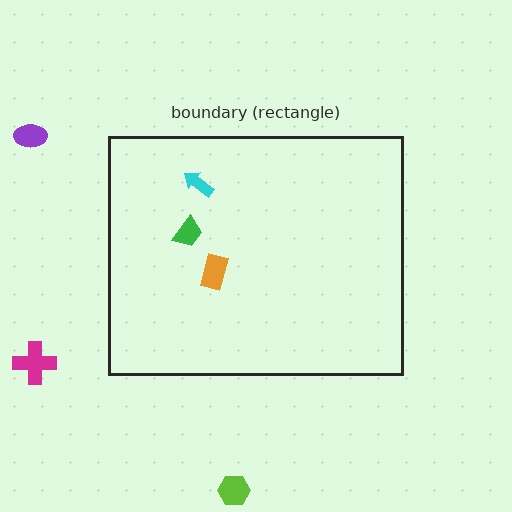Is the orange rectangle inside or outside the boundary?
Inside.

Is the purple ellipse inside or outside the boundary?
Outside.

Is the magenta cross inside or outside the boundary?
Outside.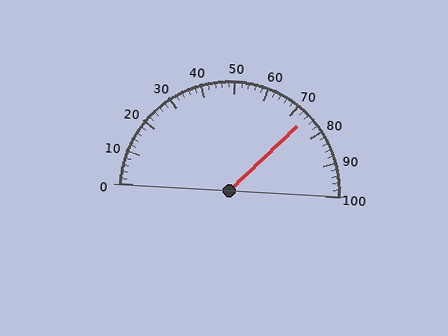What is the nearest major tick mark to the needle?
The nearest major tick mark is 70.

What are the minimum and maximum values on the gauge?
The gauge ranges from 0 to 100.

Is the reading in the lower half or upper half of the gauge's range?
The reading is in the upper half of the range (0 to 100).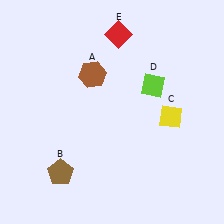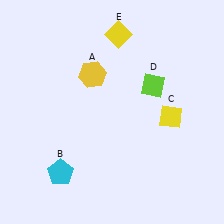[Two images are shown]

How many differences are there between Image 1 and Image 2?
There are 3 differences between the two images.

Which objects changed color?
A changed from brown to yellow. B changed from brown to cyan. E changed from red to yellow.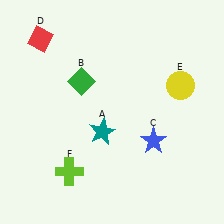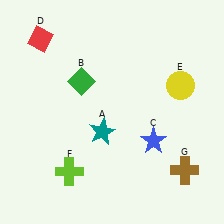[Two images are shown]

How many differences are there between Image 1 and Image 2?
There is 1 difference between the two images.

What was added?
A brown cross (G) was added in Image 2.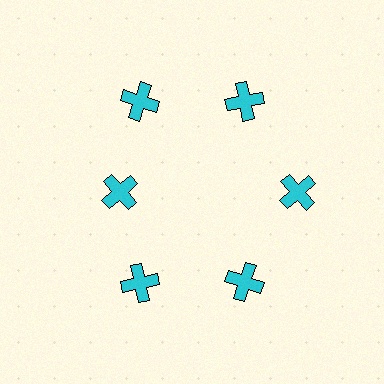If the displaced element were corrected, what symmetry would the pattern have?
It would have 6-fold rotational symmetry — the pattern would map onto itself every 60 degrees.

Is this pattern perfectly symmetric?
No. The 6 cyan crosses are arranged in a ring, but one element near the 9 o'clock position is pulled inward toward the center, breaking the 6-fold rotational symmetry.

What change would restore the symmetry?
The symmetry would be restored by moving it outward, back onto the ring so that all 6 crosses sit at equal angles and equal distance from the center.